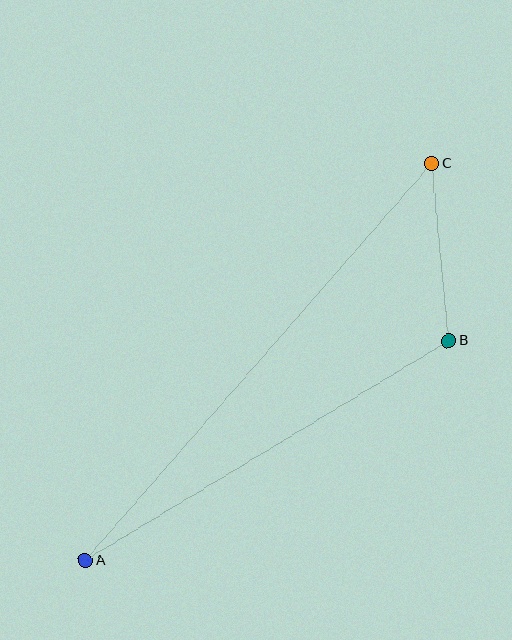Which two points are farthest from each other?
Points A and C are farthest from each other.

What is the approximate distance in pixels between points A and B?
The distance between A and B is approximately 425 pixels.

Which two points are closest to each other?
Points B and C are closest to each other.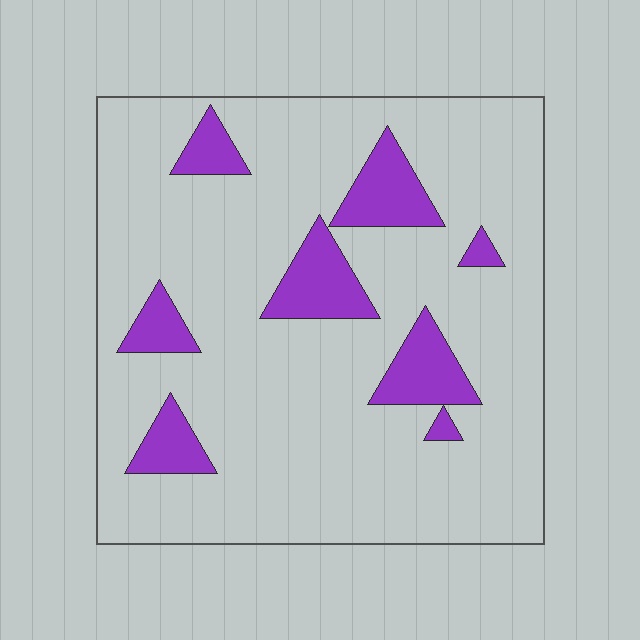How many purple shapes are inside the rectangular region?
8.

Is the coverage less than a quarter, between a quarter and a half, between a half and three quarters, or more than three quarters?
Less than a quarter.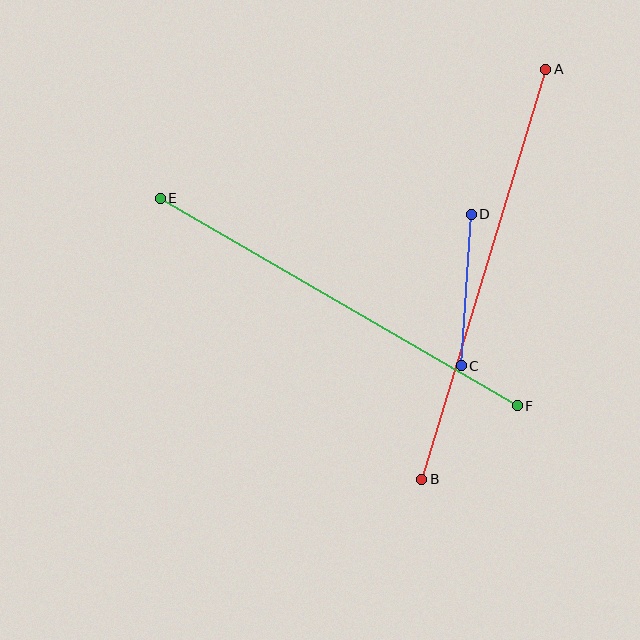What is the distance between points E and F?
The distance is approximately 413 pixels.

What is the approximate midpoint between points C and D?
The midpoint is at approximately (466, 290) pixels.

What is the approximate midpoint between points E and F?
The midpoint is at approximately (339, 302) pixels.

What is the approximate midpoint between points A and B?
The midpoint is at approximately (484, 274) pixels.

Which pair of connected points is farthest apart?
Points A and B are farthest apart.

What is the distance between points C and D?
The distance is approximately 152 pixels.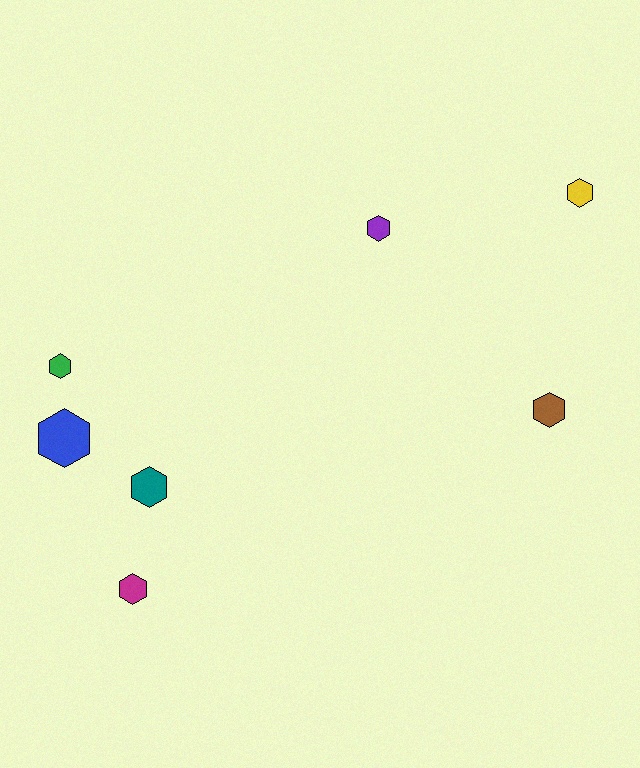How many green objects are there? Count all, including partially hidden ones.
There is 1 green object.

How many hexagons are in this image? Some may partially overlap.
There are 7 hexagons.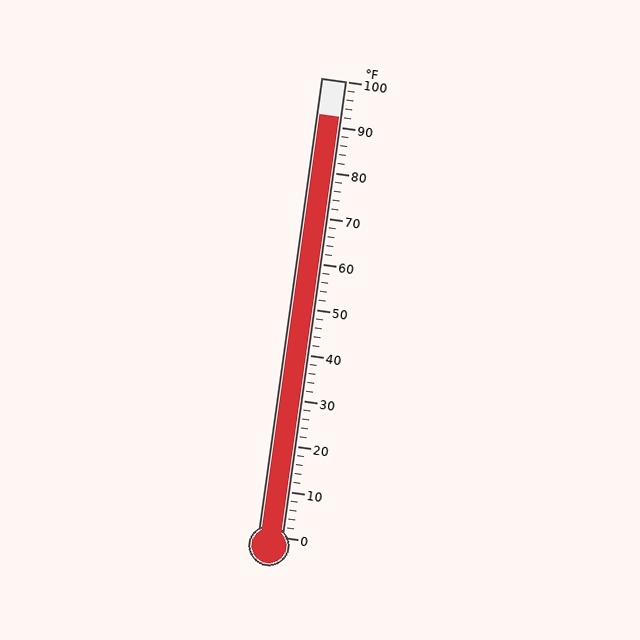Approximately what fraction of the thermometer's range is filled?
The thermometer is filled to approximately 90% of its range.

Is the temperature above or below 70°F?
The temperature is above 70°F.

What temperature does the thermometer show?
The thermometer shows approximately 92°F.